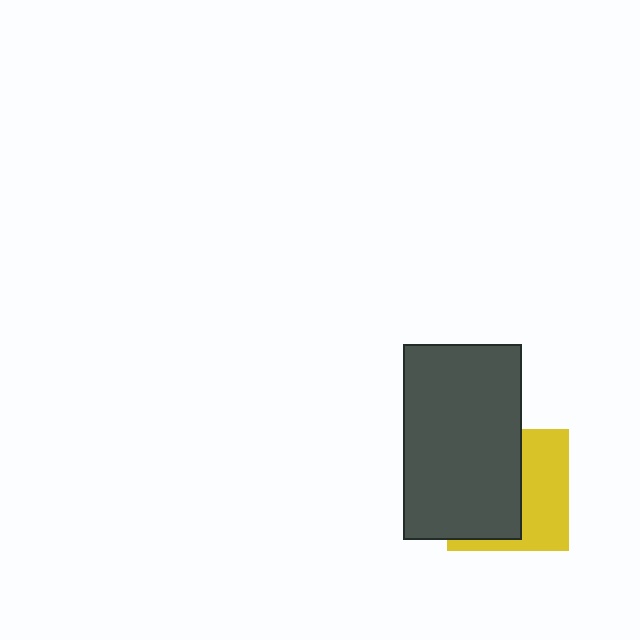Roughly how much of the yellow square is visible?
About half of it is visible (roughly 45%).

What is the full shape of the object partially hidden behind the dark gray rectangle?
The partially hidden object is a yellow square.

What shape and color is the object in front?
The object in front is a dark gray rectangle.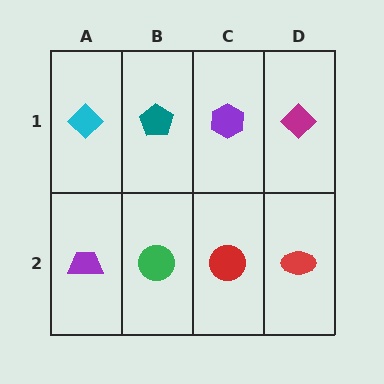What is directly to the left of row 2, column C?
A green circle.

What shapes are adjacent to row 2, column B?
A teal pentagon (row 1, column B), a purple trapezoid (row 2, column A), a red circle (row 2, column C).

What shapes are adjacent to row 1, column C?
A red circle (row 2, column C), a teal pentagon (row 1, column B), a magenta diamond (row 1, column D).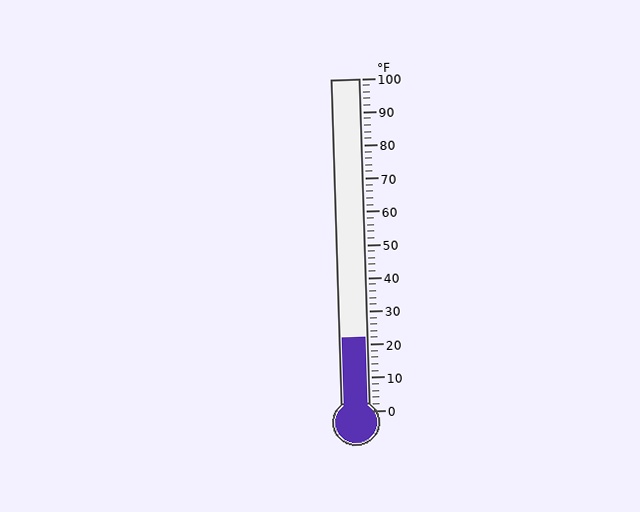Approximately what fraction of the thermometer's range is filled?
The thermometer is filled to approximately 20% of its range.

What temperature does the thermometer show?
The thermometer shows approximately 22°F.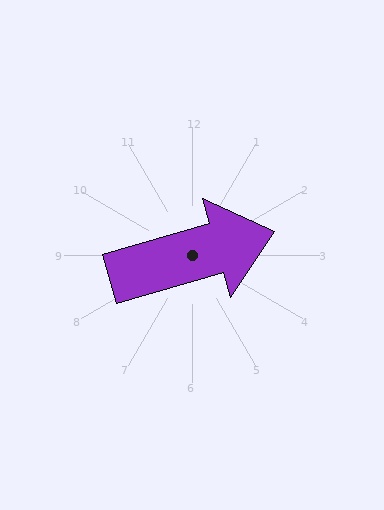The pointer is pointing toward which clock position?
Roughly 2 o'clock.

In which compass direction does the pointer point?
East.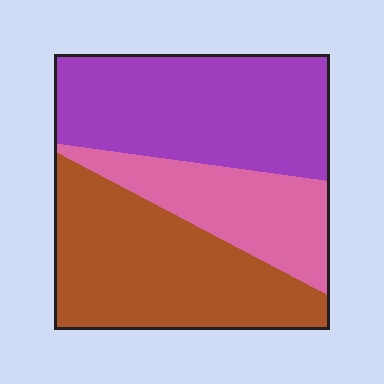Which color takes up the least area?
Pink, at roughly 20%.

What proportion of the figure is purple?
Purple takes up about two fifths (2/5) of the figure.